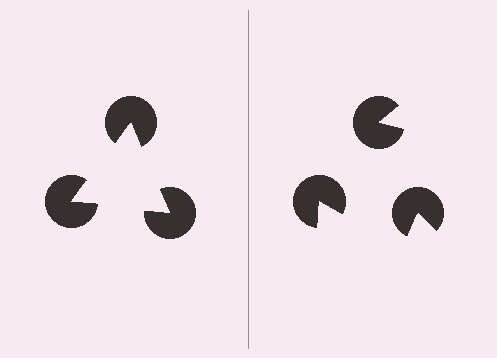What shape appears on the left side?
An illusory triangle.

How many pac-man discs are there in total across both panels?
6 — 3 on each side.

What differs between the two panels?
The pac-man discs are positioned identically on both sides; only the wedge orientations differ. On the left they align to a triangle; on the right they are misaligned.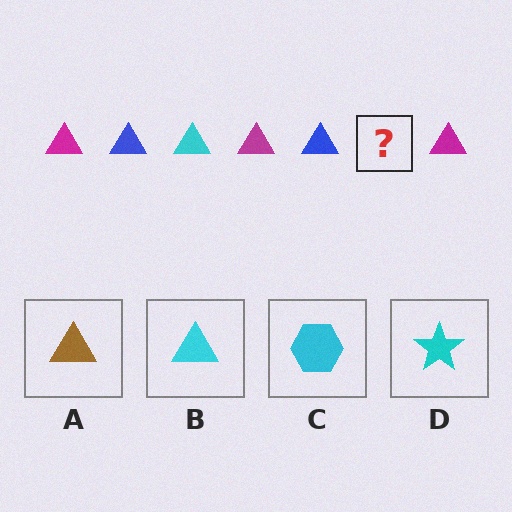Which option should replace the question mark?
Option B.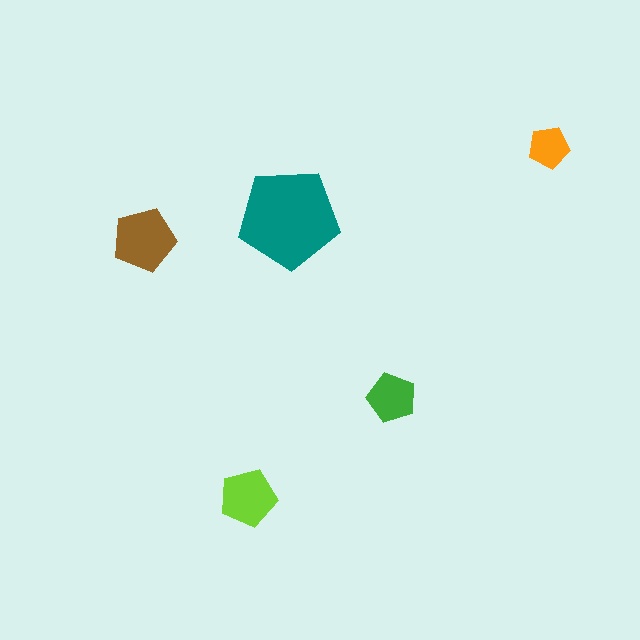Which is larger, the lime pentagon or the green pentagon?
The lime one.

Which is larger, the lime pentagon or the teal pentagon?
The teal one.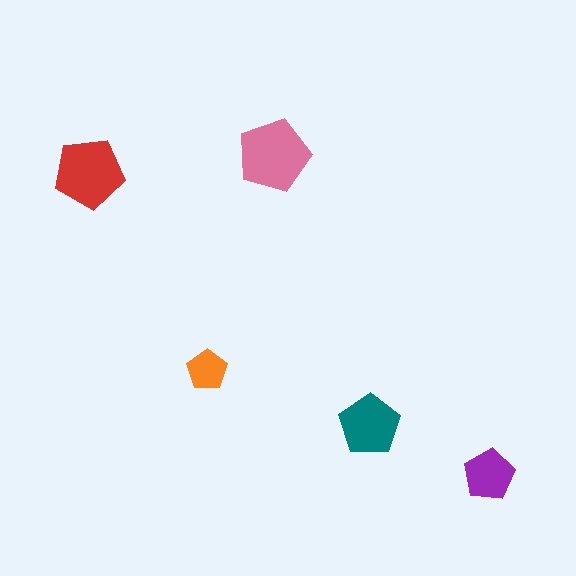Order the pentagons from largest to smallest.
the pink one, the red one, the teal one, the purple one, the orange one.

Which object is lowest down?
The purple pentagon is bottommost.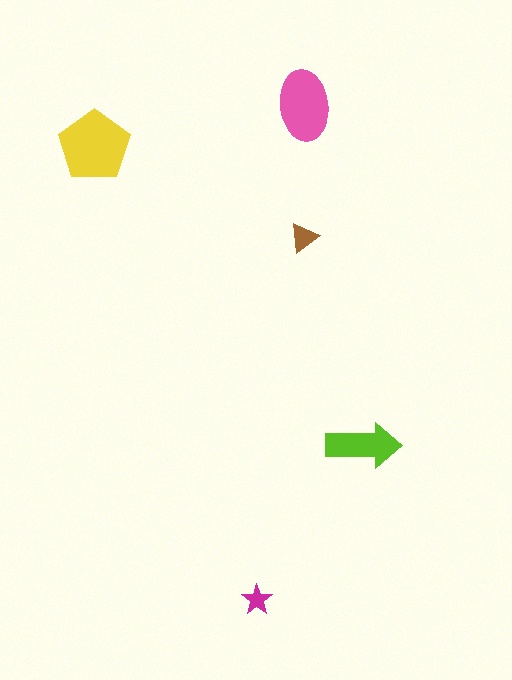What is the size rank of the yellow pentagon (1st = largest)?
1st.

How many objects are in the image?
There are 5 objects in the image.